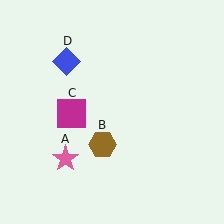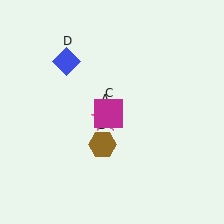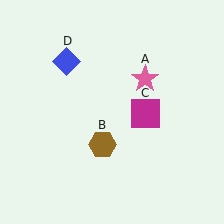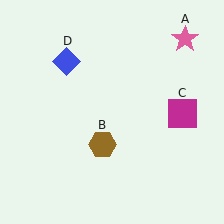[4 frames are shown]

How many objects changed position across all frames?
2 objects changed position: pink star (object A), magenta square (object C).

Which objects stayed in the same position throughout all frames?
Brown hexagon (object B) and blue diamond (object D) remained stationary.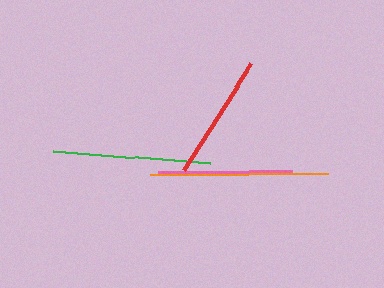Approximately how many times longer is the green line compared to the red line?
The green line is approximately 1.3 times the length of the red line.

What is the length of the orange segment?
The orange segment is approximately 178 pixels long.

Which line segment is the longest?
The orange line is the longest at approximately 178 pixels.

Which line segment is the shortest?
The red line is the shortest at approximately 125 pixels.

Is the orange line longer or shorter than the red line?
The orange line is longer than the red line.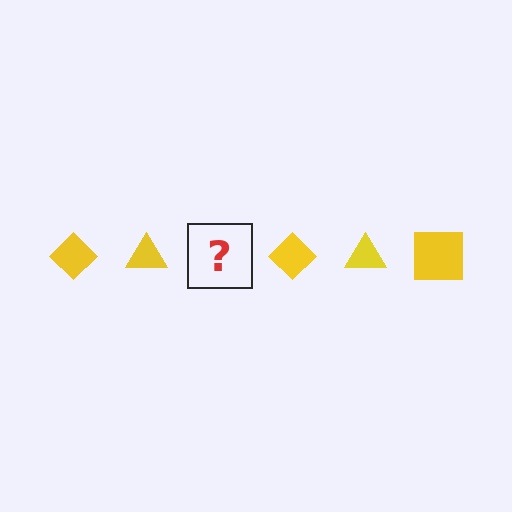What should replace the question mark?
The question mark should be replaced with a yellow square.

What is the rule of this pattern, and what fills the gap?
The rule is that the pattern cycles through diamond, triangle, square shapes in yellow. The gap should be filled with a yellow square.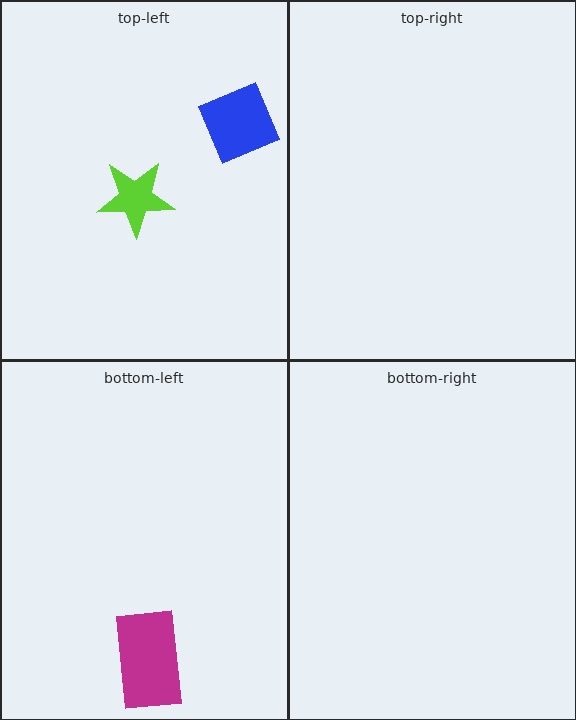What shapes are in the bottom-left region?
The magenta rectangle.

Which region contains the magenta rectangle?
The bottom-left region.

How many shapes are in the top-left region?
2.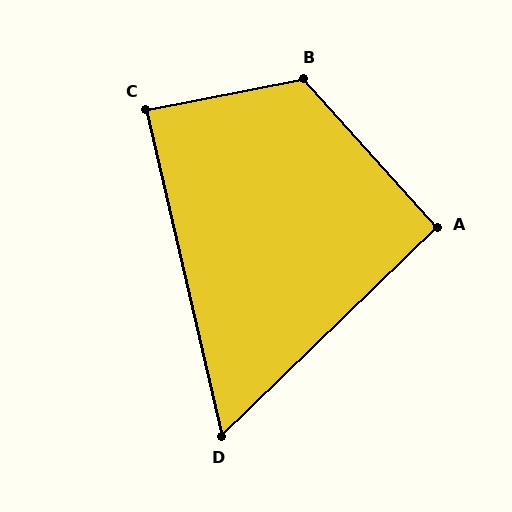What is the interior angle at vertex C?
Approximately 88 degrees (approximately right).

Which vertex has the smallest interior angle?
D, at approximately 59 degrees.